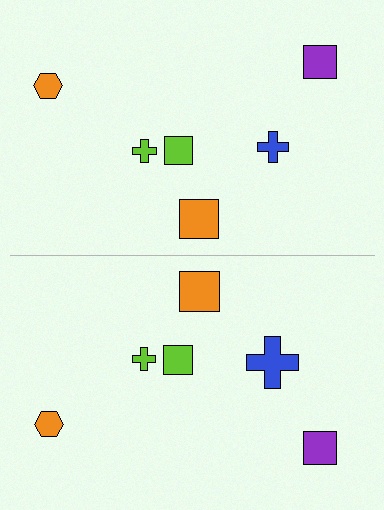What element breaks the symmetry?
The blue cross on the bottom side has a different size than its mirror counterpart.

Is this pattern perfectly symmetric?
No, the pattern is not perfectly symmetric. The blue cross on the bottom side has a different size than its mirror counterpart.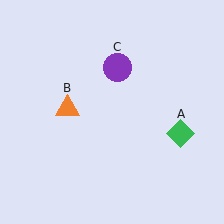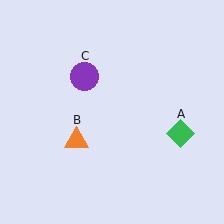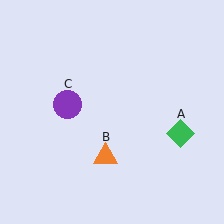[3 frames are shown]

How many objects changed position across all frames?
2 objects changed position: orange triangle (object B), purple circle (object C).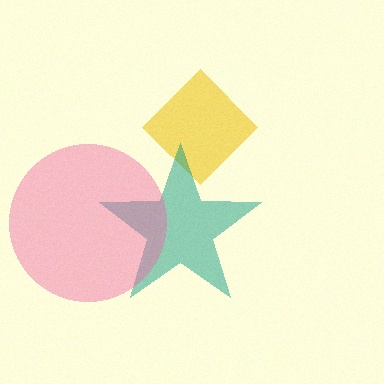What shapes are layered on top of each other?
The layered shapes are: a yellow diamond, a teal star, a pink circle.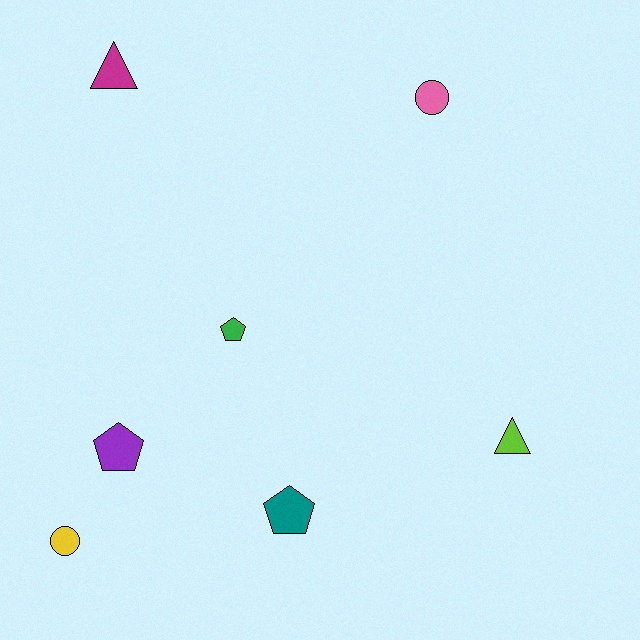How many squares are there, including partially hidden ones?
There are no squares.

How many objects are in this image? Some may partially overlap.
There are 7 objects.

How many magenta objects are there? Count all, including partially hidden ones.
There is 1 magenta object.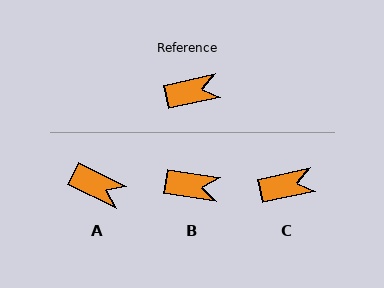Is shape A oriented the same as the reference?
No, it is off by about 39 degrees.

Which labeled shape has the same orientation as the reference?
C.